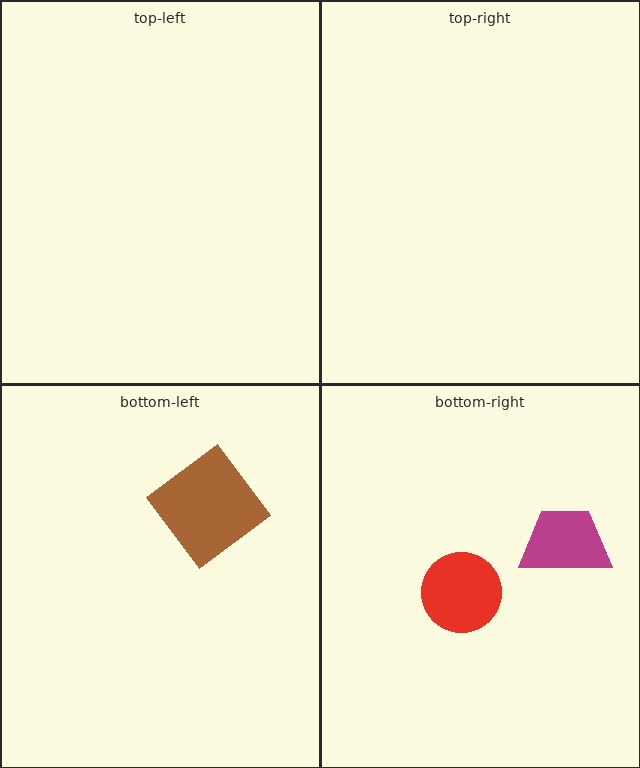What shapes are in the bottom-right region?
The magenta trapezoid, the red circle.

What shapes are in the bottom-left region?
The brown diamond.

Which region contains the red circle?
The bottom-right region.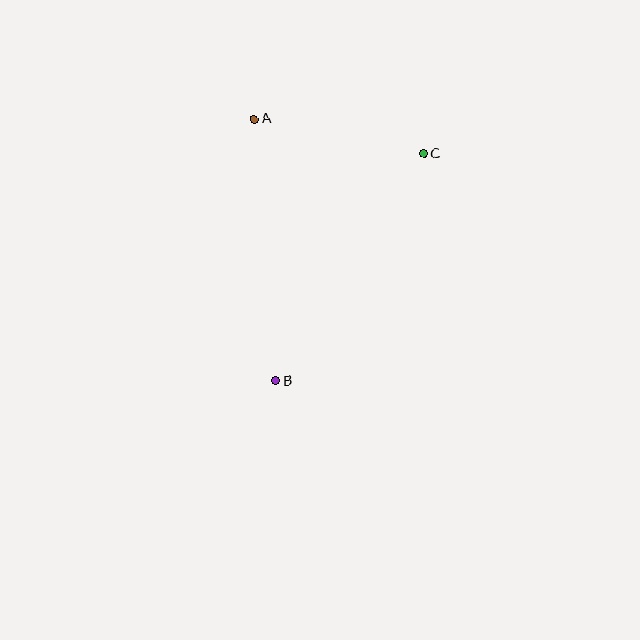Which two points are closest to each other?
Points A and C are closest to each other.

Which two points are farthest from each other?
Points B and C are farthest from each other.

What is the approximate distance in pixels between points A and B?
The distance between A and B is approximately 262 pixels.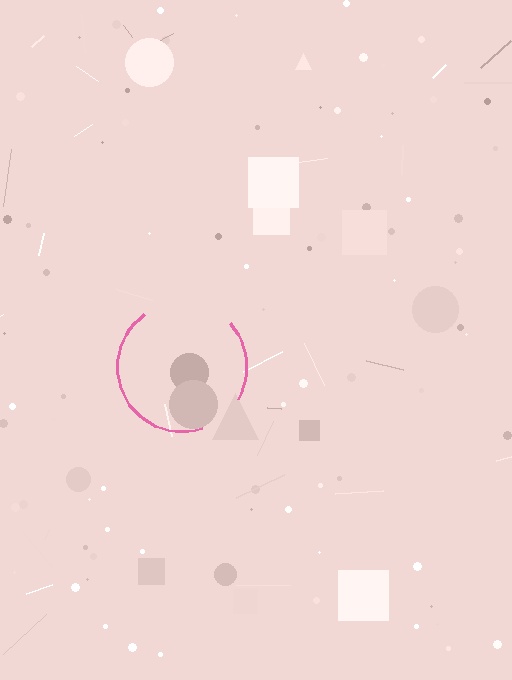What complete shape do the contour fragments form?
The contour fragments form a circle.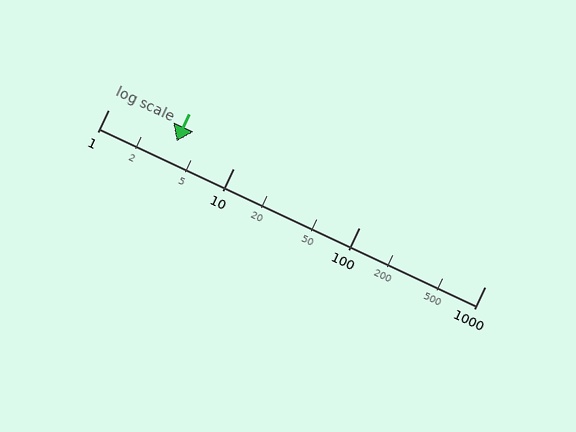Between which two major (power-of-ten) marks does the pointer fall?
The pointer is between 1 and 10.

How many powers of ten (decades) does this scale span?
The scale spans 3 decades, from 1 to 1000.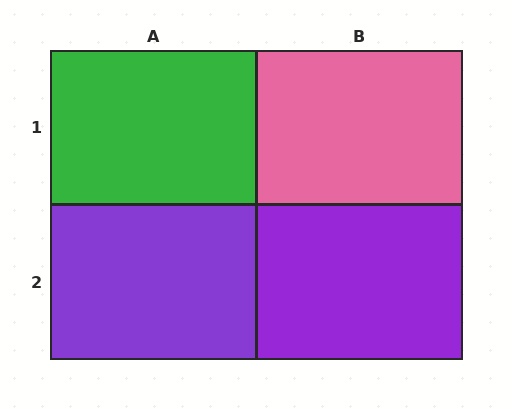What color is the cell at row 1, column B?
Pink.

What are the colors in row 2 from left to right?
Purple, purple.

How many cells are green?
1 cell is green.